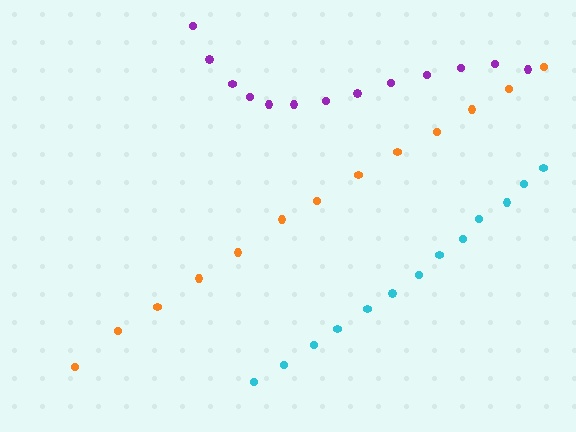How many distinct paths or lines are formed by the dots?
There are 3 distinct paths.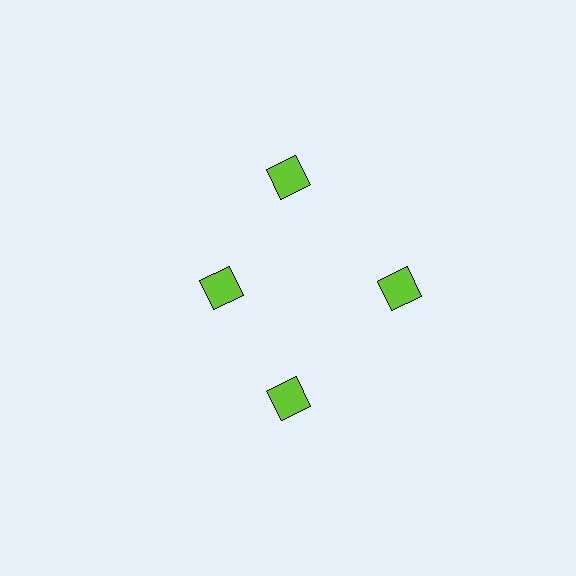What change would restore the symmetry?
The symmetry would be restored by moving it outward, back onto the ring so that all 4 diamonds sit at equal angles and equal distance from the center.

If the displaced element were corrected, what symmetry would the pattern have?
It would have 4-fold rotational symmetry — the pattern would map onto itself every 90 degrees.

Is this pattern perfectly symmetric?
No. The 4 lime diamonds are arranged in a ring, but one element near the 9 o'clock position is pulled inward toward the center, breaking the 4-fold rotational symmetry.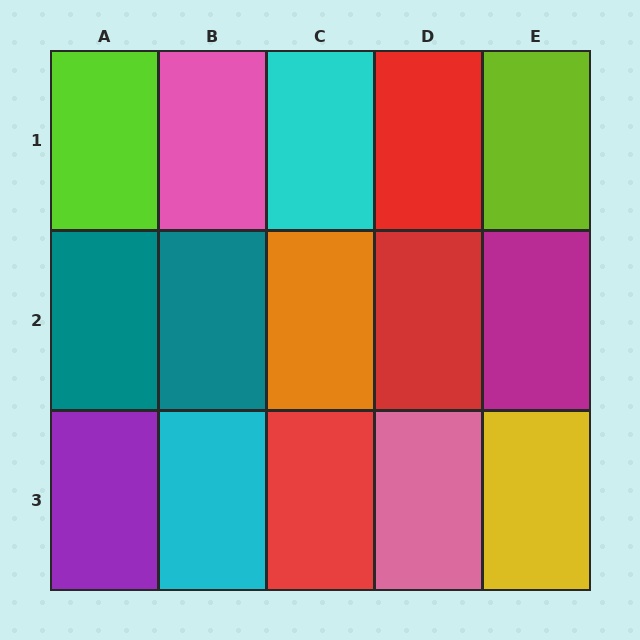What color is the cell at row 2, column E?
Magenta.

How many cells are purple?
1 cell is purple.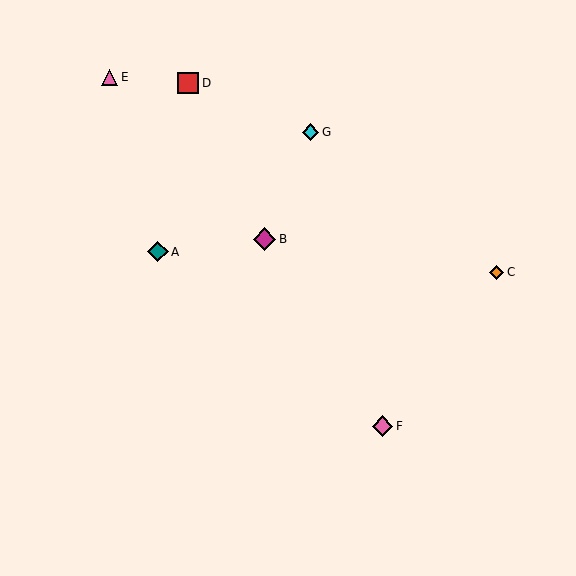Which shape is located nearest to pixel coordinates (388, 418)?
The pink diamond (labeled F) at (383, 426) is nearest to that location.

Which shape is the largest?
The magenta diamond (labeled B) is the largest.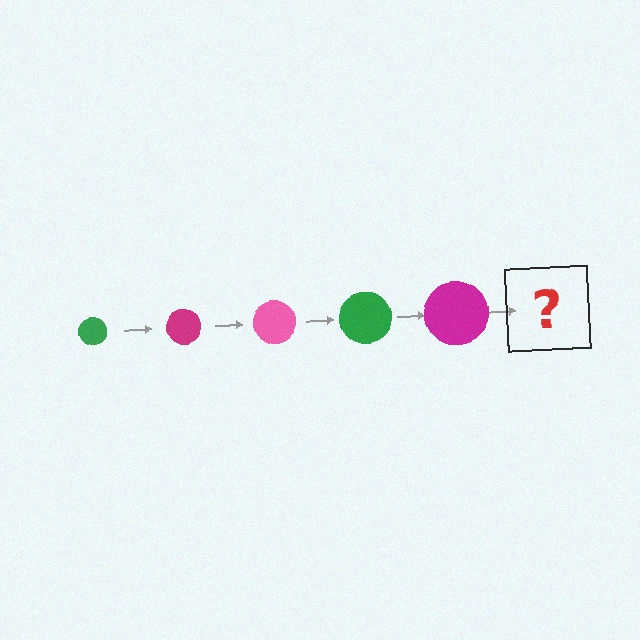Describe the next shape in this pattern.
It should be a pink circle, larger than the previous one.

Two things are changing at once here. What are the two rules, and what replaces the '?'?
The two rules are that the circle grows larger each step and the color cycles through green, magenta, and pink. The '?' should be a pink circle, larger than the previous one.